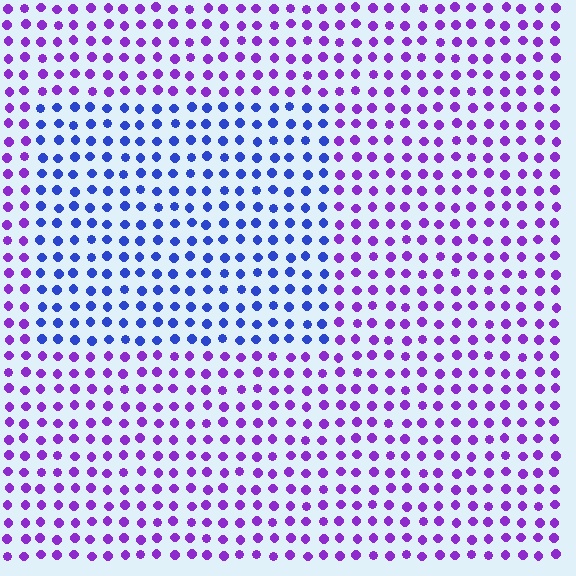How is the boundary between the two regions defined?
The boundary is defined purely by a slight shift in hue (about 47 degrees). Spacing, size, and orientation are identical on both sides.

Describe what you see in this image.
The image is filled with small purple elements in a uniform arrangement. A rectangle-shaped region is visible where the elements are tinted to a slightly different hue, forming a subtle color boundary.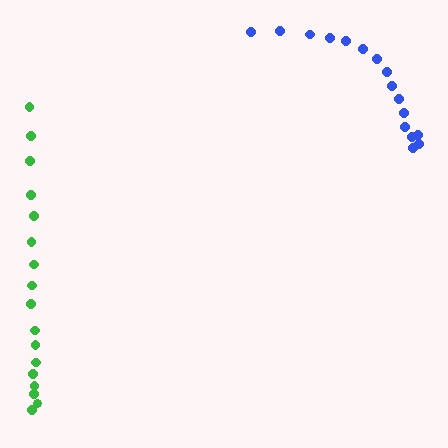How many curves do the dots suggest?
There are 2 distinct paths.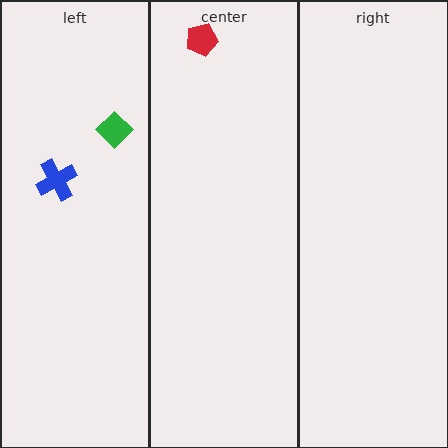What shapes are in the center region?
The red pentagon.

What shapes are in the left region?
The blue cross, the green diamond.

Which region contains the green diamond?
The left region.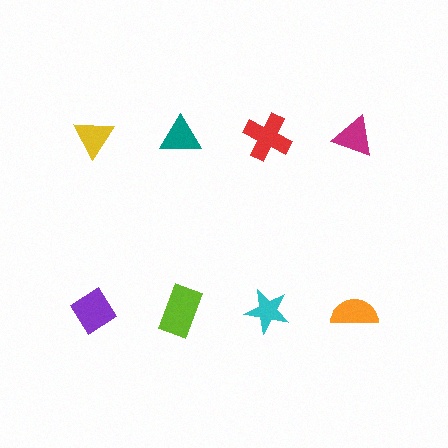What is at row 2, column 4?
An orange semicircle.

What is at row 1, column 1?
A yellow triangle.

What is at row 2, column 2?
A lime rectangle.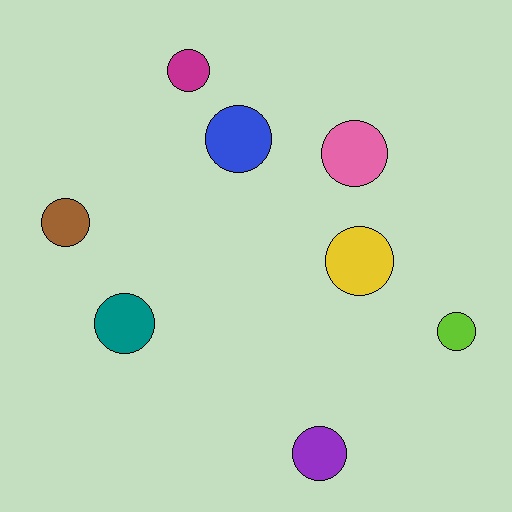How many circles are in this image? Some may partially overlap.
There are 8 circles.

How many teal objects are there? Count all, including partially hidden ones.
There is 1 teal object.